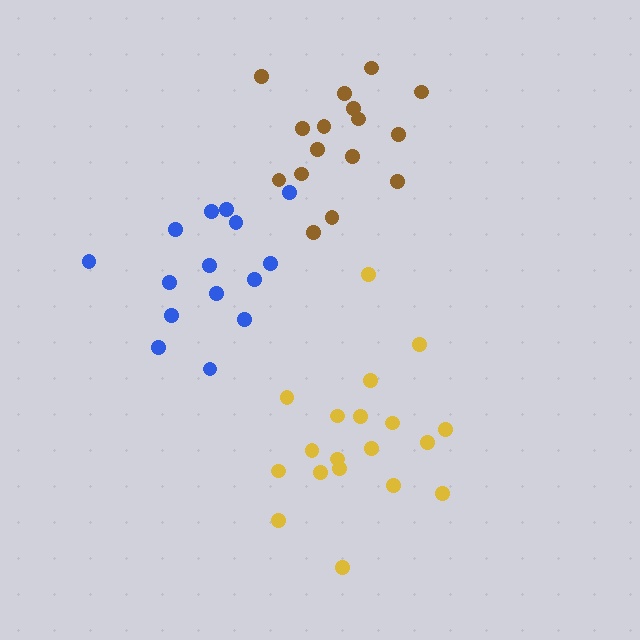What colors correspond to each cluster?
The clusters are colored: blue, brown, yellow.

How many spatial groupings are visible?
There are 3 spatial groupings.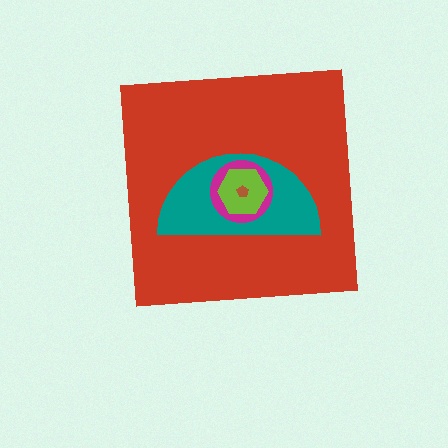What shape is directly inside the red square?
The teal semicircle.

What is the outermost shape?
The red square.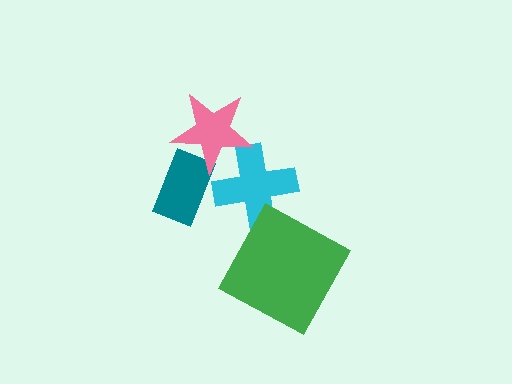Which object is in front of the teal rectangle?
The pink star is in front of the teal rectangle.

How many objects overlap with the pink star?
2 objects overlap with the pink star.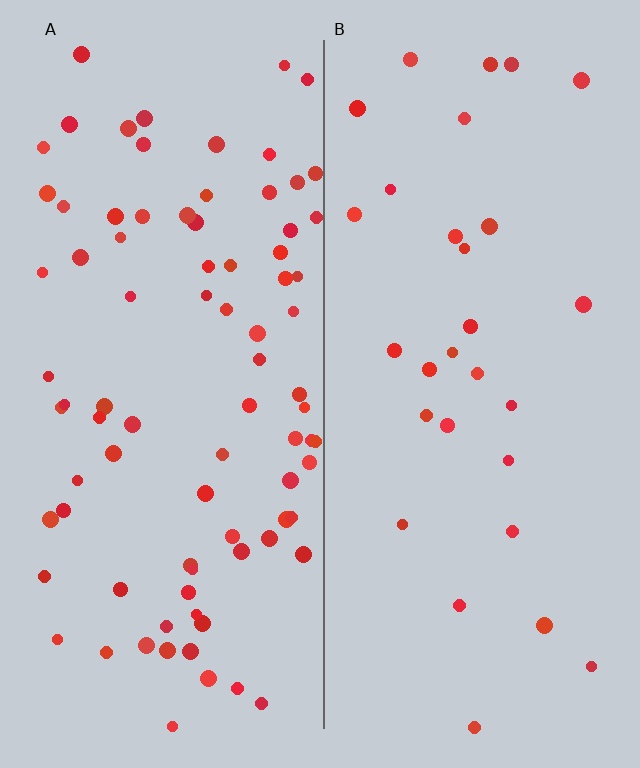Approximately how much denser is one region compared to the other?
Approximately 2.9× — region A over region B.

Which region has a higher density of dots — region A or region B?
A (the left).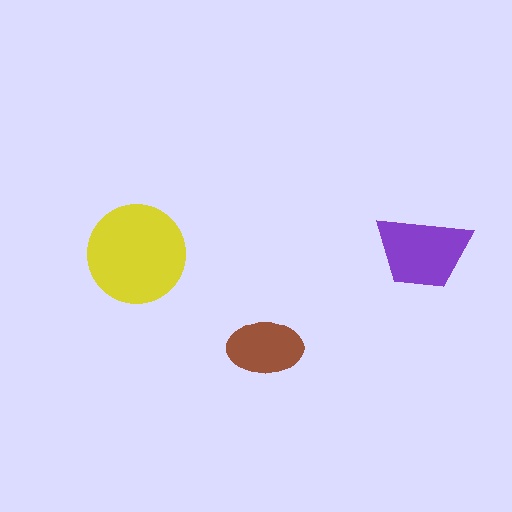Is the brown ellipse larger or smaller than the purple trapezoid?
Smaller.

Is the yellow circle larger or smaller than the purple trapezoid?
Larger.